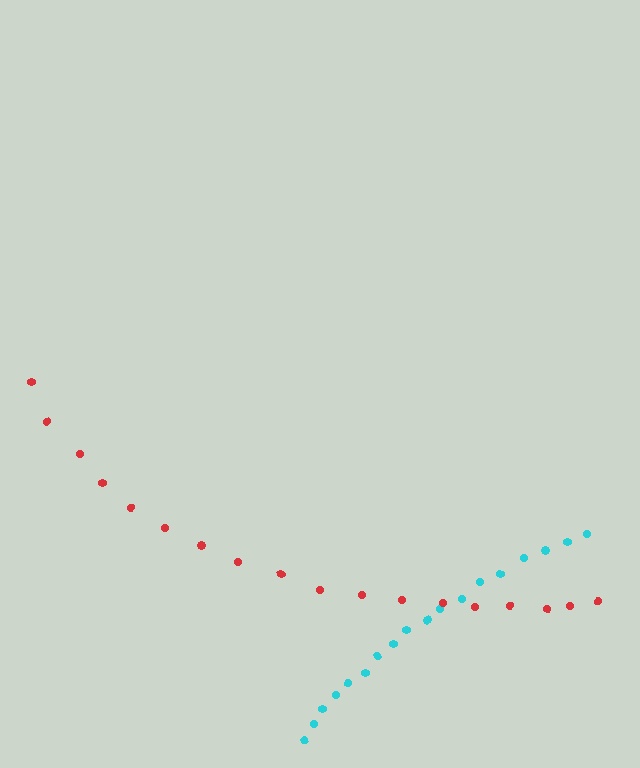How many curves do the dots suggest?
There are 2 distinct paths.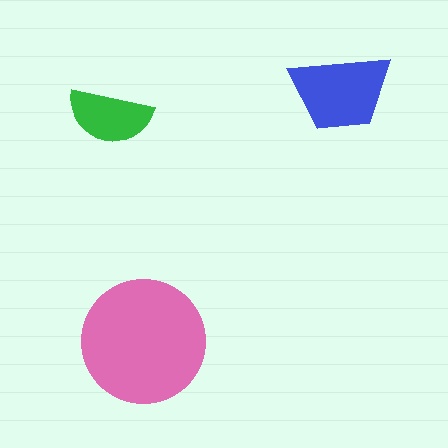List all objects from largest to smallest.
The pink circle, the blue trapezoid, the green semicircle.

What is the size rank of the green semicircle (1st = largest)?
3rd.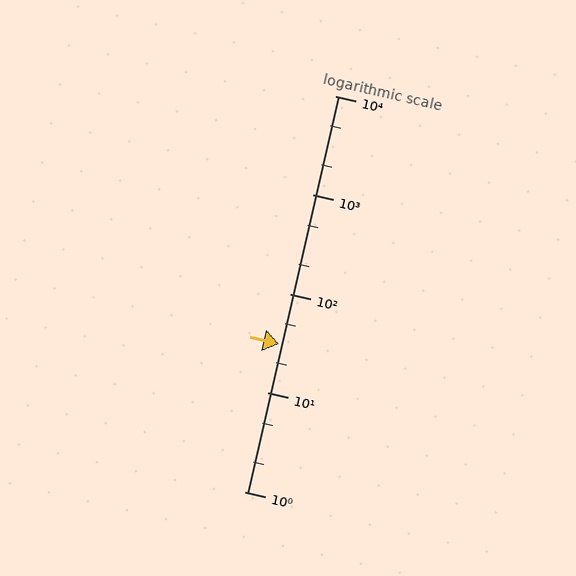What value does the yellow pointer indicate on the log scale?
The pointer indicates approximately 31.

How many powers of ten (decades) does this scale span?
The scale spans 4 decades, from 1 to 10000.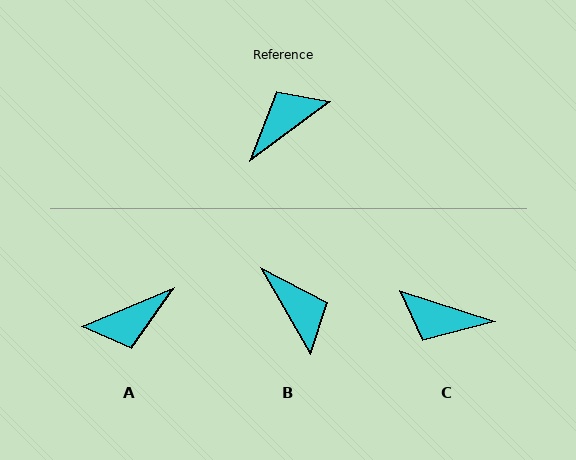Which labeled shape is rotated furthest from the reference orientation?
A, about 166 degrees away.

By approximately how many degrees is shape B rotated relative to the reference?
Approximately 96 degrees clockwise.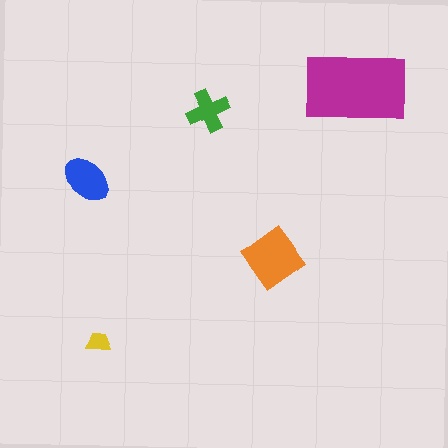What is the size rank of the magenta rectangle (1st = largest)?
1st.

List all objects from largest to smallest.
The magenta rectangle, the orange diamond, the blue ellipse, the green cross, the yellow trapezoid.